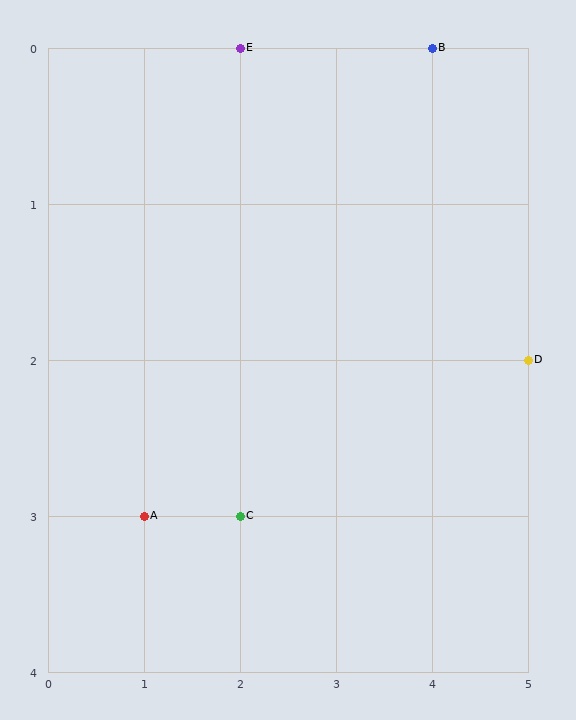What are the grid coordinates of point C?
Point C is at grid coordinates (2, 3).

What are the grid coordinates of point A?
Point A is at grid coordinates (1, 3).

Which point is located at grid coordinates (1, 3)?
Point A is at (1, 3).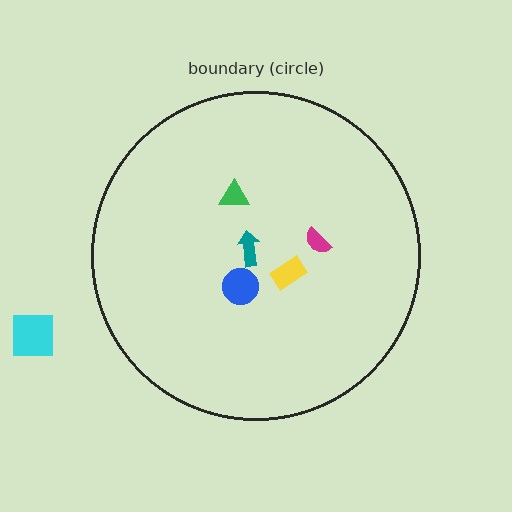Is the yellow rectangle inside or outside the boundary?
Inside.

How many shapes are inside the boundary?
5 inside, 1 outside.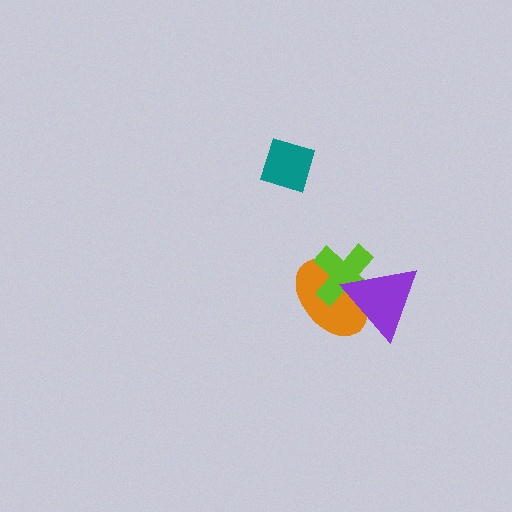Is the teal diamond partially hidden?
No, no other shape covers it.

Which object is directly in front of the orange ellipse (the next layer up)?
The lime cross is directly in front of the orange ellipse.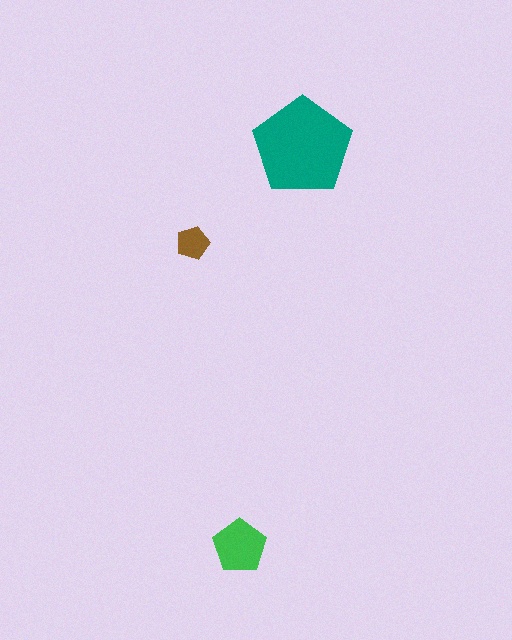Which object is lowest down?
The green pentagon is bottommost.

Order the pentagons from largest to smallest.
the teal one, the green one, the brown one.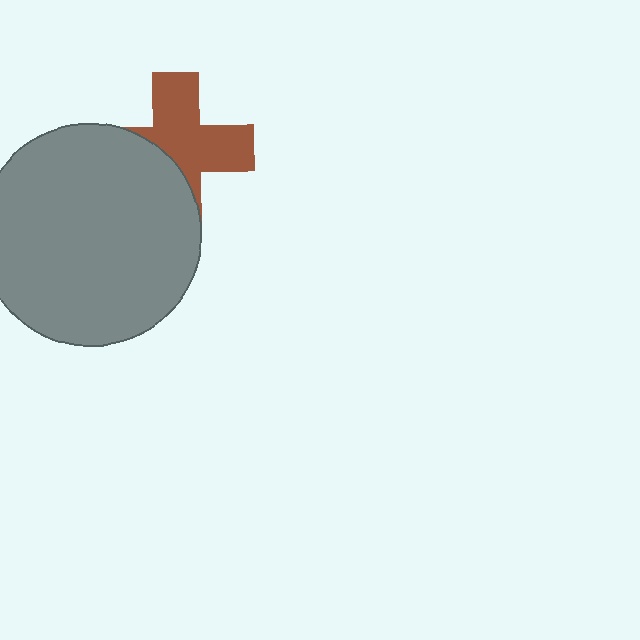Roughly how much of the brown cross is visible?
About half of it is visible (roughly 59%).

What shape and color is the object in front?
The object in front is a gray circle.